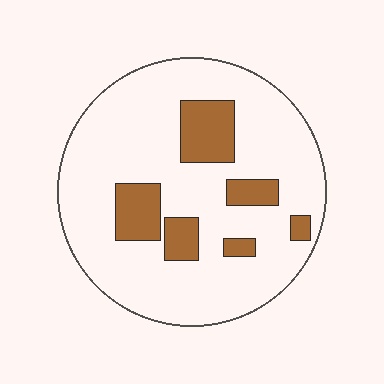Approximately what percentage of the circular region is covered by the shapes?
Approximately 20%.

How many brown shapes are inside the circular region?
6.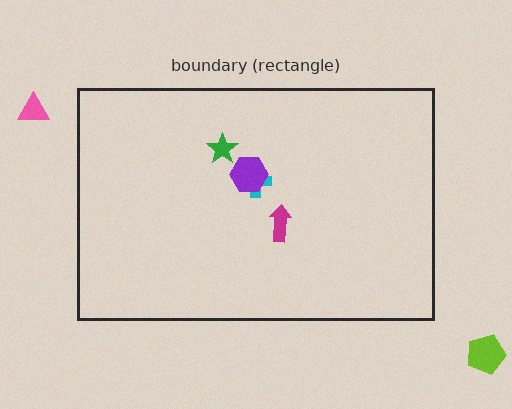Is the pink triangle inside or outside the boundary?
Outside.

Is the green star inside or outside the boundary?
Inside.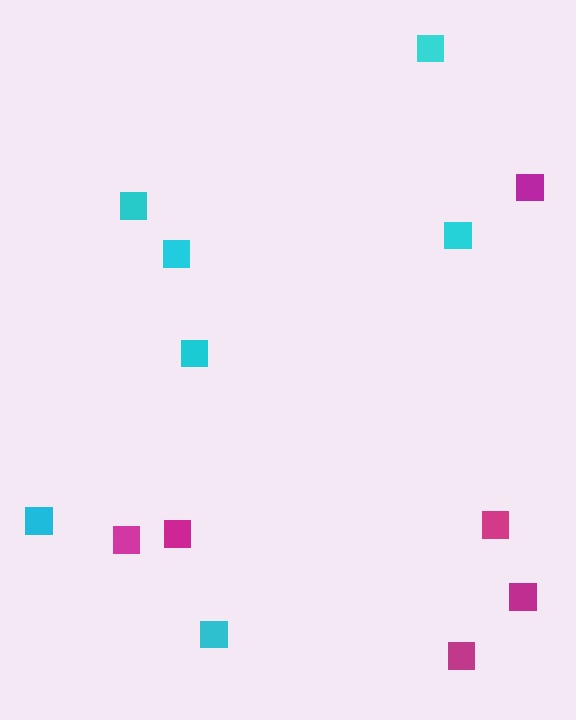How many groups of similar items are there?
There are 2 groups: one group of magenta squares (6) and one group of cyan squares (7).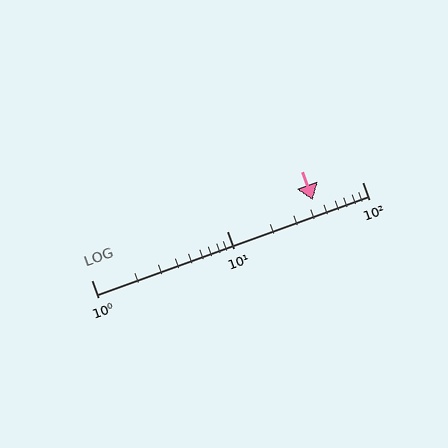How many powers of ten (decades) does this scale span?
The scale spans 2 decades, from 1 to 100.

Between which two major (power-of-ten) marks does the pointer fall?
The pointer is between 10 and 100.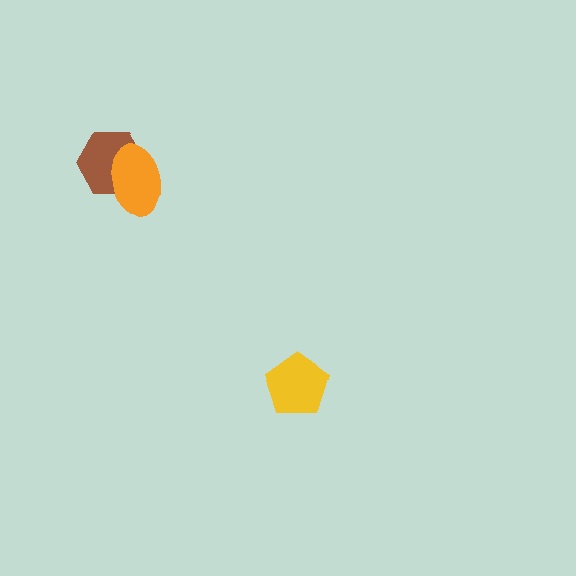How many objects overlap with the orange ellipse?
1 object overlaps with the orange ellipse.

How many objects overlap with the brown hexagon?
1 object overlaps with the brown hexagon.